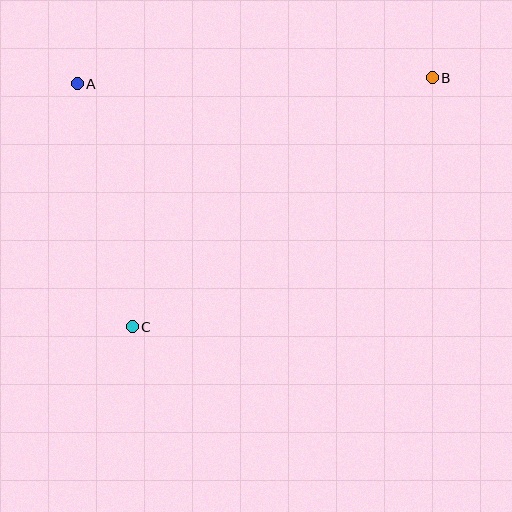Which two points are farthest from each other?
Points B and C are farthest from each other.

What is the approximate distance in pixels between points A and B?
The distance between A and B is approximately 355 pixels.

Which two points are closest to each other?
Points A and C are closest to each other.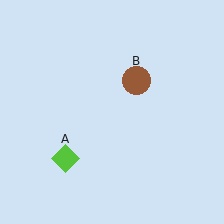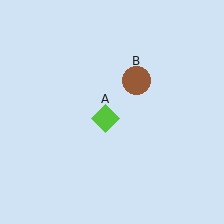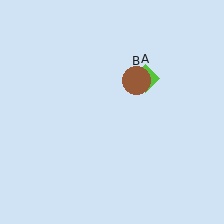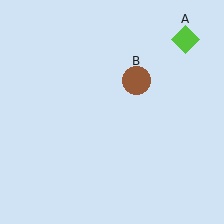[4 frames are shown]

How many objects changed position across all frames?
1 object changed position: lime diamond (object A).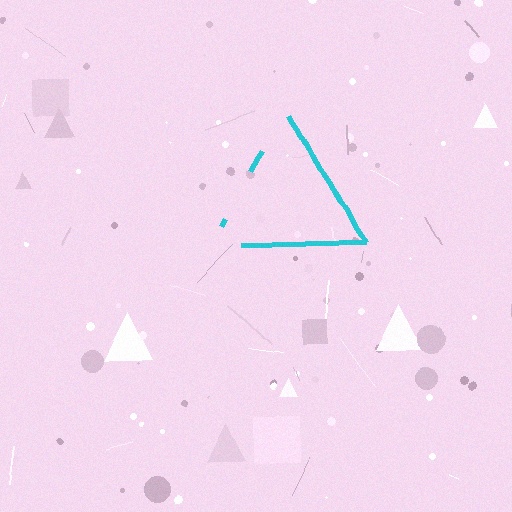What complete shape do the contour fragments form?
The contour fragments form a triangle.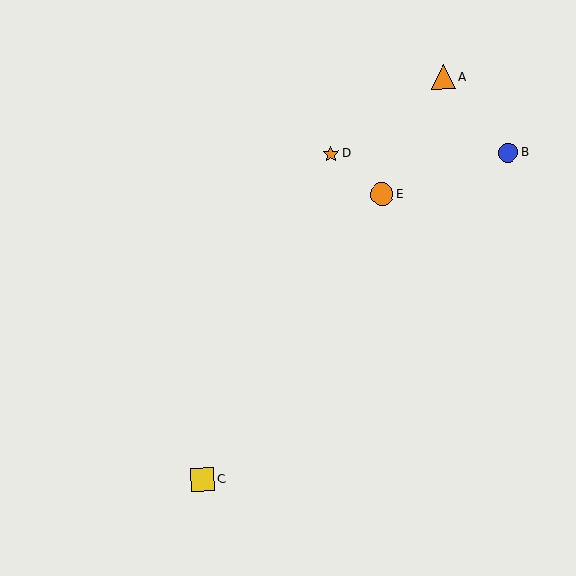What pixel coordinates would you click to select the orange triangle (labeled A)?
Click at (444, 77) to select the orange triangle A.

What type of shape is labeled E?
Shape E is an orange circle.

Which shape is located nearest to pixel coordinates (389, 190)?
The orange circle (labeled E) at (382, 194) is nearest to that location.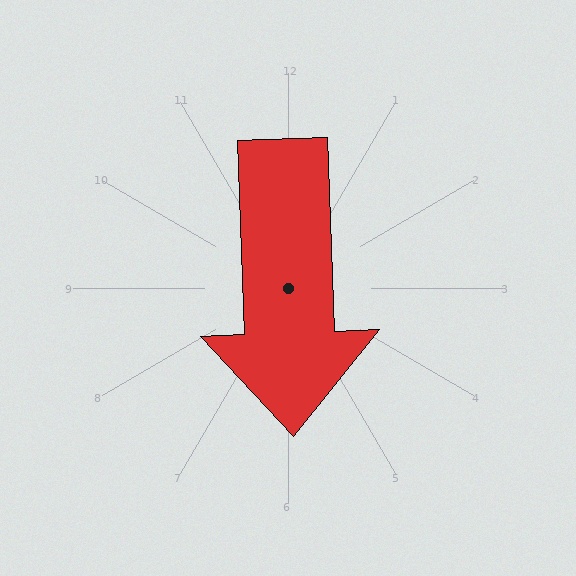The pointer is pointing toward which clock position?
Roughly 6 o'clock.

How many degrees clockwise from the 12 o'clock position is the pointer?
Approximately 178 degrees.